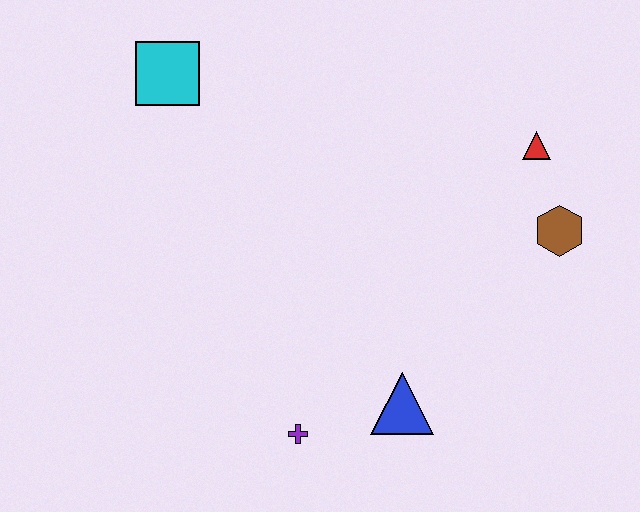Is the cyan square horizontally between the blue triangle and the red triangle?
No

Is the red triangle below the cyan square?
Yes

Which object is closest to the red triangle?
The brown hexagon is closest to the red triangle.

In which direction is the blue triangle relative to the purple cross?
The blue triangle is to the right of the purple cross.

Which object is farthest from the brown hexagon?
The cyan square is farthest from the brown hexagon.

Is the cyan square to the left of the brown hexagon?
Yes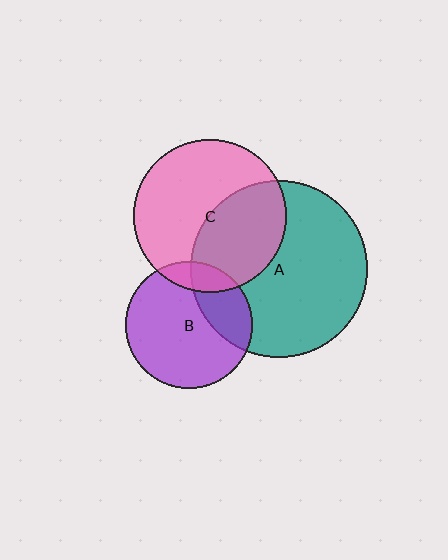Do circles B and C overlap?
Yes.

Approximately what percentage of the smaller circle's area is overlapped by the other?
Approximately 15%.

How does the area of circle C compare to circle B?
Approximately 1.4 times.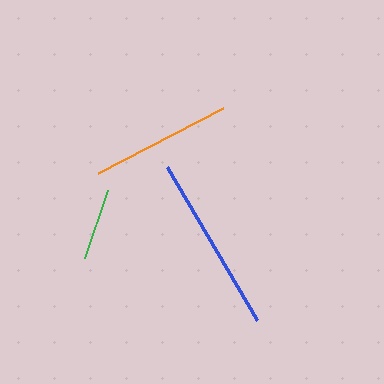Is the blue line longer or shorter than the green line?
The blue line is longer than the green line.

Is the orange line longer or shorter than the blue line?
The blue line is longer than the orange line.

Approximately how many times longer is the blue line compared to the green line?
The blue line is approximately 2.5 times the length of the green line.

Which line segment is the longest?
The blue line is the longest at approximately 177 pixels.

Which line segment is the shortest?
The green line is the shortest at approximately 72 pixels.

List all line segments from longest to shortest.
From longest to shortest: blue, orange, green.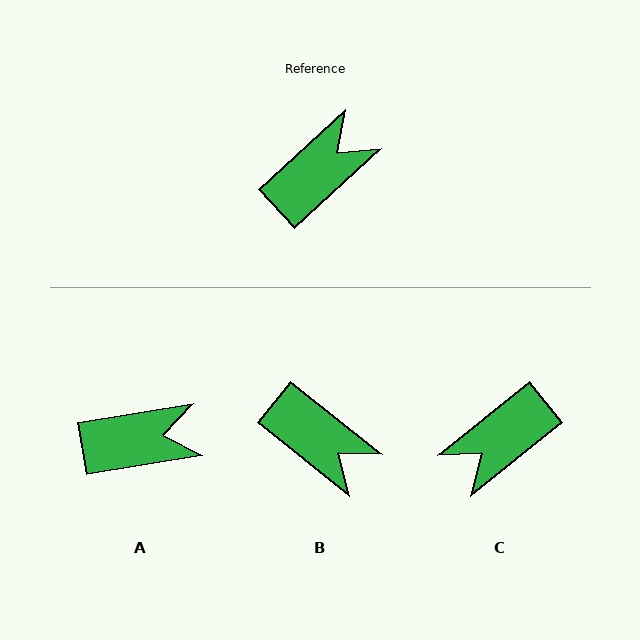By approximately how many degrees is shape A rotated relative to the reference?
Approximately 34 degrees clockwise.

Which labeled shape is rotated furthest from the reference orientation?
C, about 176 degrees away.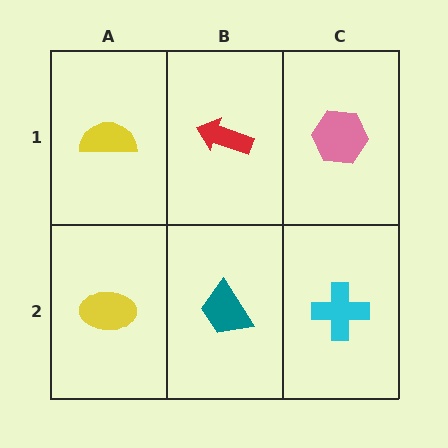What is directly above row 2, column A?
A yellow semicircle.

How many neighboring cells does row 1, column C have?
2.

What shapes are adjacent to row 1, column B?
A teal trapezoid (row 2, column B), a yellow semicircle (row 1, column A), a pink hexagon (row 1, column C).